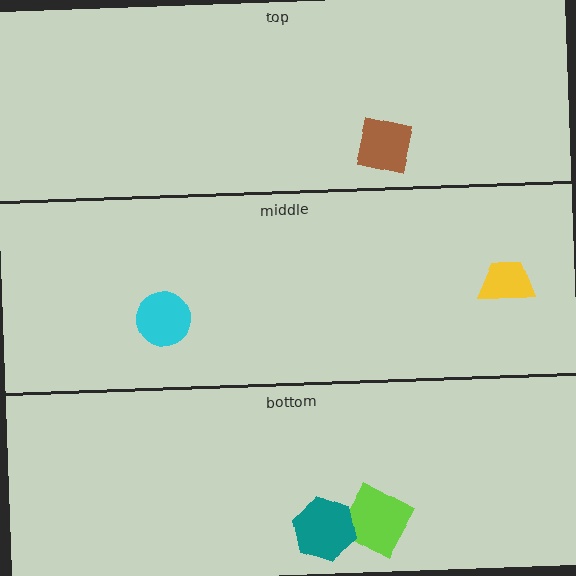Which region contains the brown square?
The top region.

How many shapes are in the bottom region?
2.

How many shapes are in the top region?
1.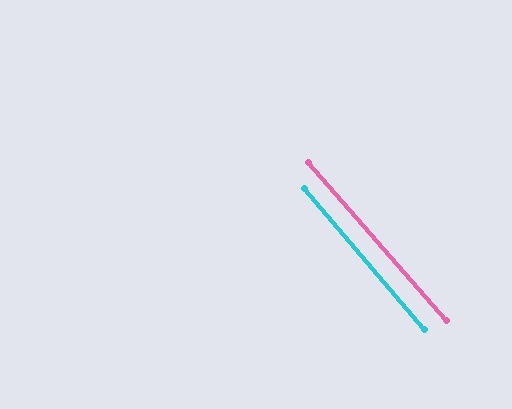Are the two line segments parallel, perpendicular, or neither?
Parallel — their directions differ by only 0.8°.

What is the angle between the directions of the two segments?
Approximately 1 degree.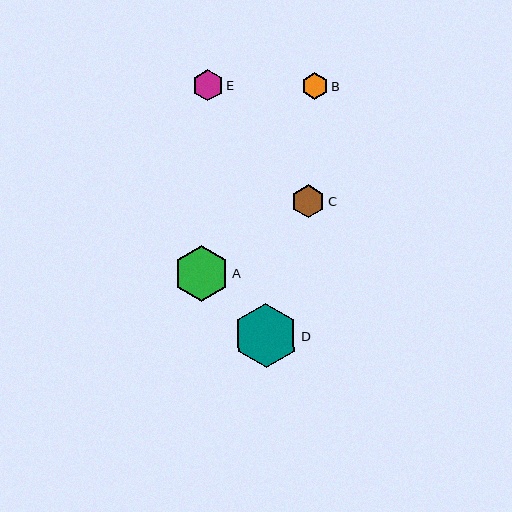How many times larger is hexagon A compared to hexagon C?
Hexagon A is approximately 1.7 times the size of hexagon C.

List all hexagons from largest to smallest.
From largest to smallest: D, A, C, E, B.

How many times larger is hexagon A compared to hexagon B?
Hexagon A is approximately 2.1 times the size of hexagon B.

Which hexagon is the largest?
Hexagon D is the largest with a size of approximately 65 pixels.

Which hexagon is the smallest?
Hexagon B is the smallest with a size of approximately 26 pixels.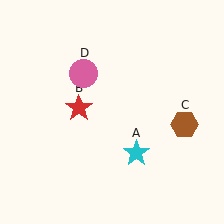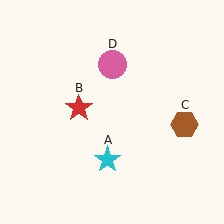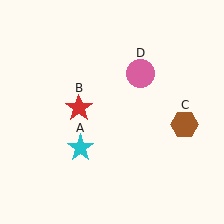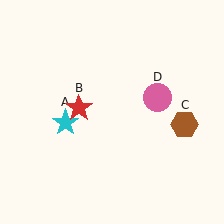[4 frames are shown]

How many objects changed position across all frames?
2 objects changed position: cyan star (object A), pink circle (object D).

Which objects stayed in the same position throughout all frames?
Red star (object B) and brown hexagon (object C) remained stationary.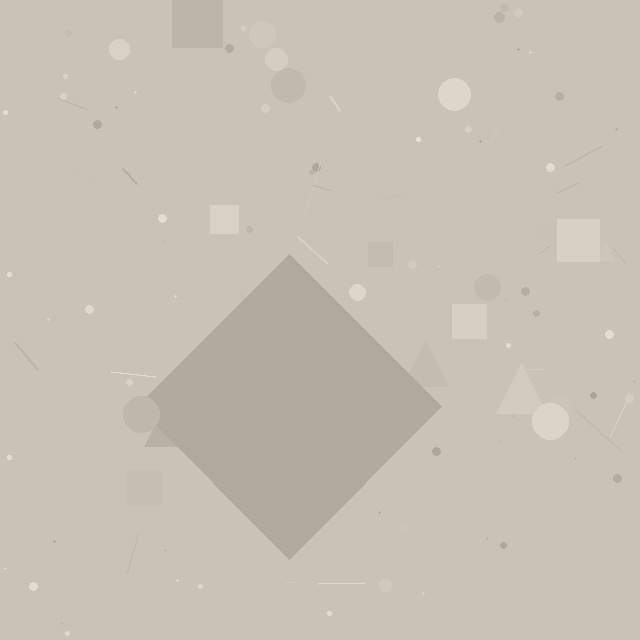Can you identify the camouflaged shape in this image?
The camouflaged shape is a diamond.